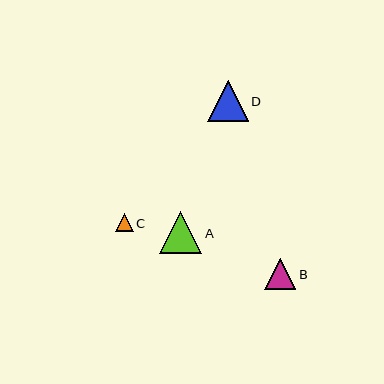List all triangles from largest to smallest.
From largest to smallest: A, D, B, C.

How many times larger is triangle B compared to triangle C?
Triangle B is approximately 1.7 times the size of triangle C.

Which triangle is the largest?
Triangle A is the largest with a size of approximately 42 pixels.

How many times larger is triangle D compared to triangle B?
Triangle D is approximately 1.3 times the size of triangle B.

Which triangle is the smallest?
Triangle C is the smallest with a size of approximately 18 pixels.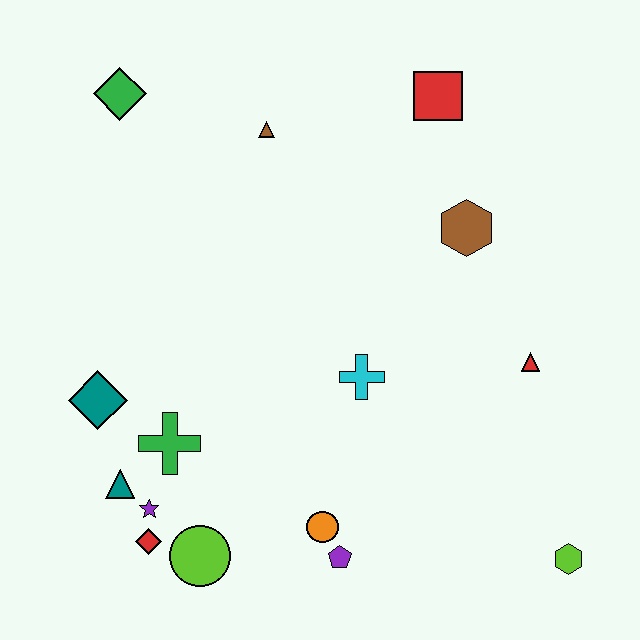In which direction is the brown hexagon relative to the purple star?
The brown hexagon is to the right of the purple star.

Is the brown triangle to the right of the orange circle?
No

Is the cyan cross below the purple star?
No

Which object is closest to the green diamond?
The brown triangle is closest to the green diamond.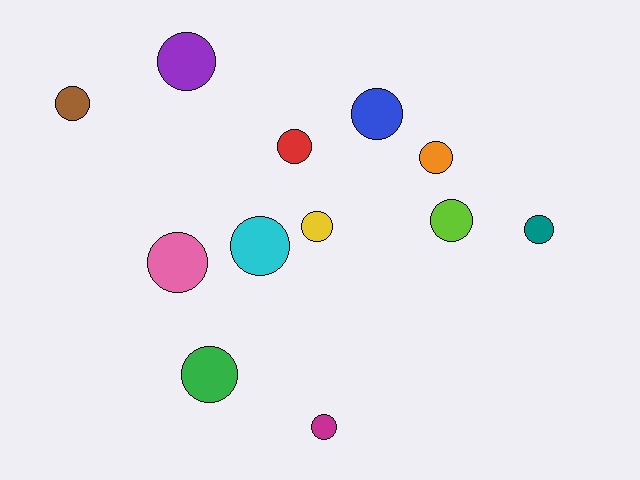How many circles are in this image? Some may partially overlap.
There are 12 circles.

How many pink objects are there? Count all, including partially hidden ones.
There is 1 pink object.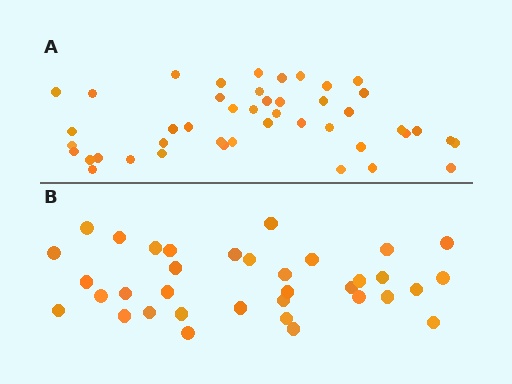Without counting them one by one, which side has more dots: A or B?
Region A (the top region) has more dots.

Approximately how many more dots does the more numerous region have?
Region A has roughly 10 or so more dots than region B.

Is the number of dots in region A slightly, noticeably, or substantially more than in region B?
Region A has noticeably more, but not dramatically so. The ratio is roughly 1.3 to 1.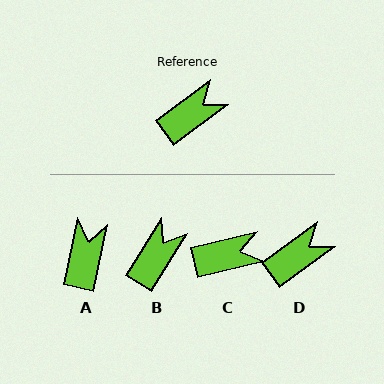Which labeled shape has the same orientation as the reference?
D.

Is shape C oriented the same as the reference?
No, it is off by about 23 degrees.